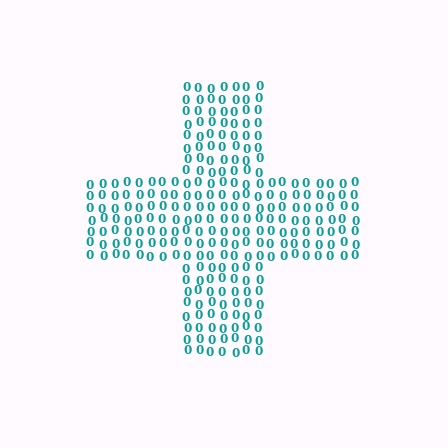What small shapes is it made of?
It is made of small digit 0's.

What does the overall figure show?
The overall figure shows a cross.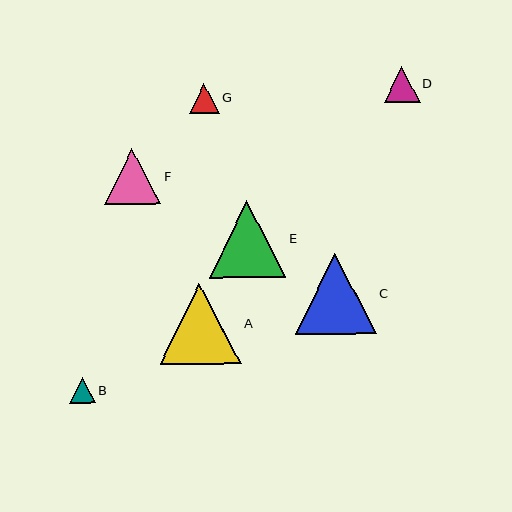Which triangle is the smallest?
Triangle B is the smallest with a size of approximately 26 pixels.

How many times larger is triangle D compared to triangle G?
Triangle D is approximately 1.2 times the size of triangle G.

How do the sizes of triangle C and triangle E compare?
Triangle C and triangle E are approximately the same size.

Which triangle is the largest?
Triangle A is the largest with a size of approximately 81 pixels.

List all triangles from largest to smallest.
From largest to smallest: A, C, E, F, D, G, B.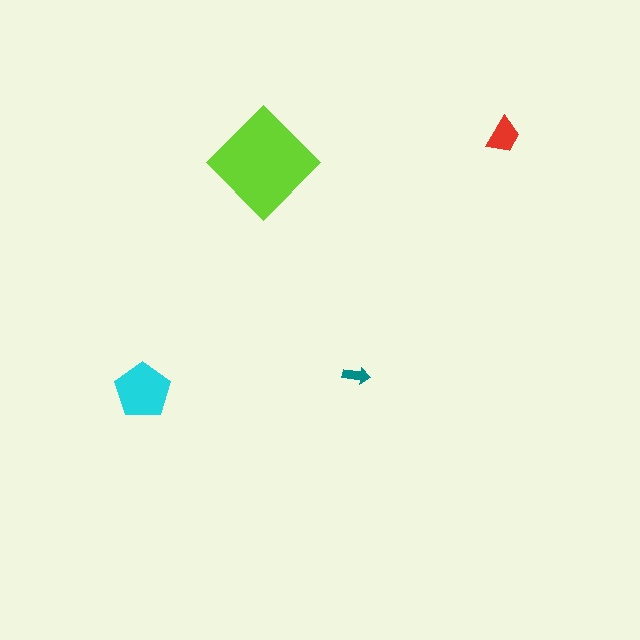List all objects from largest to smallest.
The lime diamond, the cyan pentagon, the red trapezoid, the teal arrow.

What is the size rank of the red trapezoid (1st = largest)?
3rd.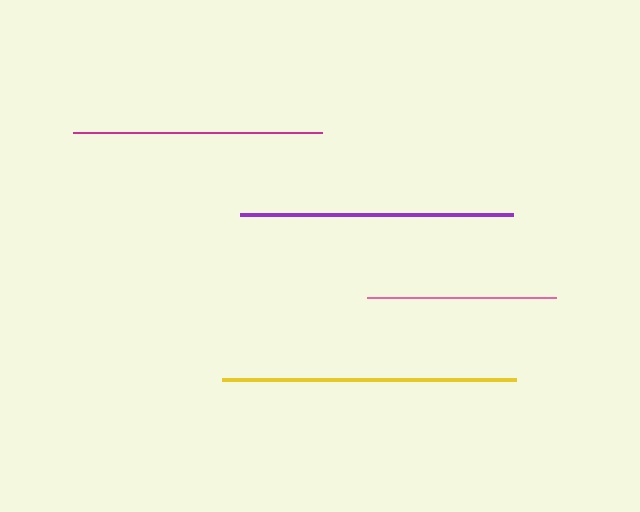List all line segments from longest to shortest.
From longest to shortest: yellow, purple, magenta, pink.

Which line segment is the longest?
The yellow line is the longest at approximately 294 pixels.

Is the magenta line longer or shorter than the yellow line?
The yellow line is longer than the magenta line.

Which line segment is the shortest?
The pink line is the shortest at approximately 188 pixels.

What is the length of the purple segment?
The purple segment is approximately 273 pixels long.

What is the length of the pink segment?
The pink segment is approximately 188 pixels long.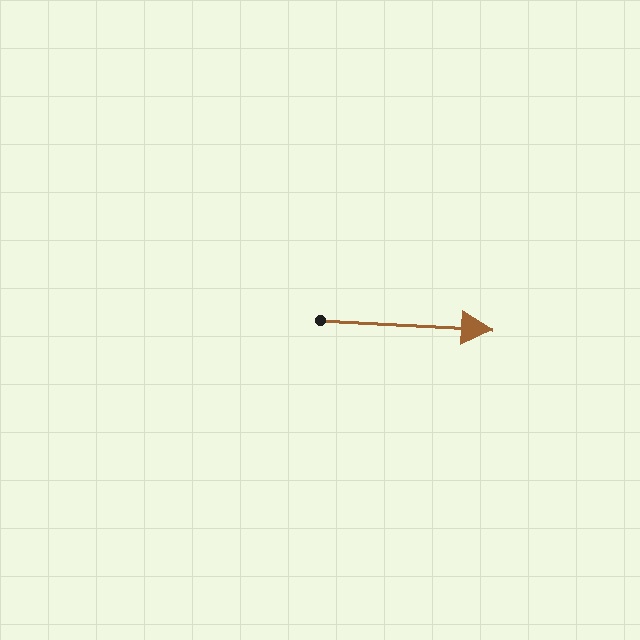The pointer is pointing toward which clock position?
Roughly 3 o'clock.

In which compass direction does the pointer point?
East.